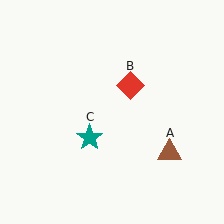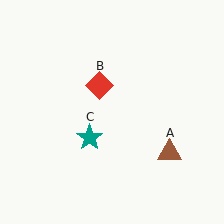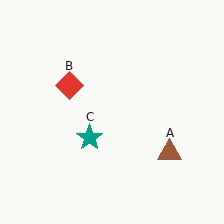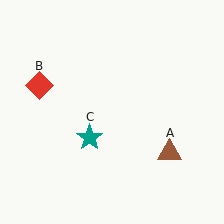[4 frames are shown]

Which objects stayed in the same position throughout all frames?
Brown triangle (object A) and teal star (object C) remained stationary.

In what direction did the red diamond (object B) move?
The red diamond (object B) moved left.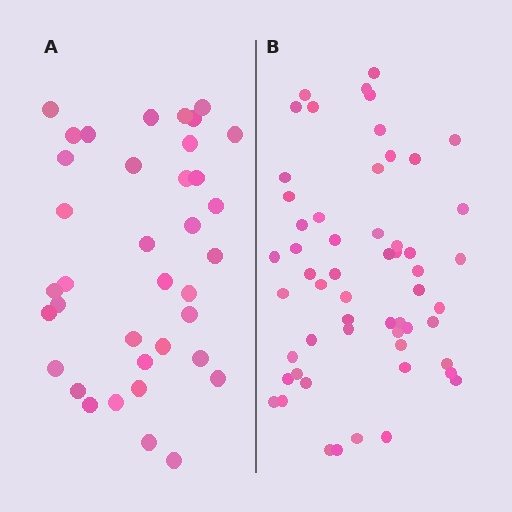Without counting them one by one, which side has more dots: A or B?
Region B (the right region) has more dots.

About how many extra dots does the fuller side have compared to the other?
Region B has approximately 20 more dots than region A.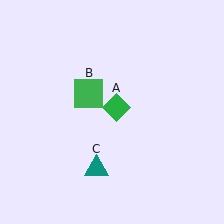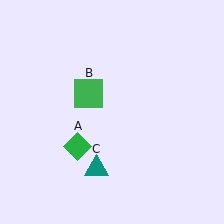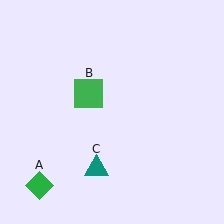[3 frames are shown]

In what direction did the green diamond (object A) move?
The green diamond (object A) moved down and to the left.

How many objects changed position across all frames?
1 object changed position: green diamond (object A).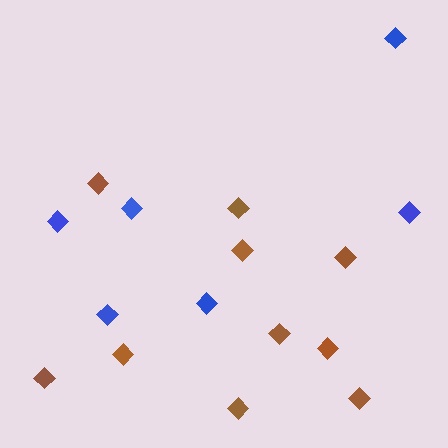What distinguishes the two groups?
There are 2 groups: one group of brown diamonds (10) and one group of blue diamonds (6).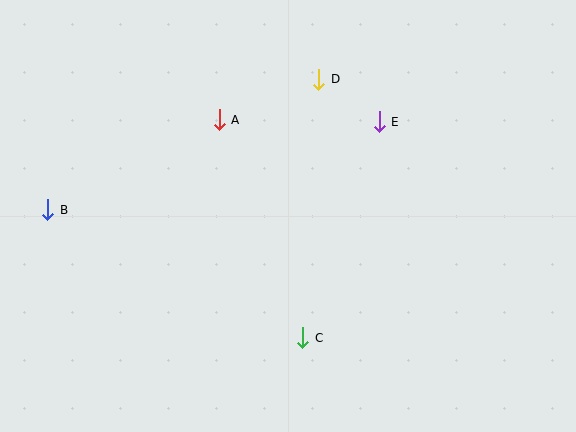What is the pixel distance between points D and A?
The distance between D and A is 108 pixels.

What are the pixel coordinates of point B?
Point B is at (48, 210).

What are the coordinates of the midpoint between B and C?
The midpoint between B and C is at (175, 274).